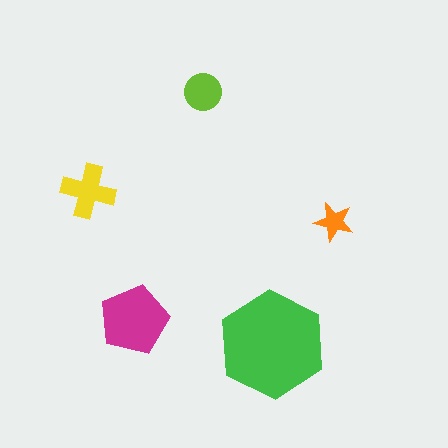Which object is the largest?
The green hexagon.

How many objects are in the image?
There are 5 objects in the image.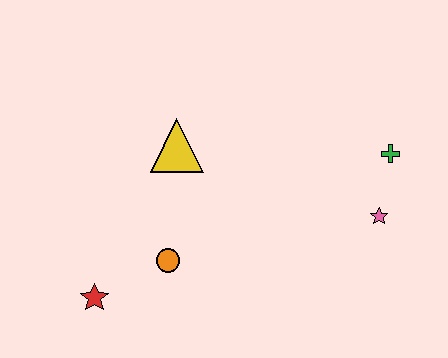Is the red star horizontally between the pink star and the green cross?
No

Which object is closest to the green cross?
The pink star is closest to the green cross.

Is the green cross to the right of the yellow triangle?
Yes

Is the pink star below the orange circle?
No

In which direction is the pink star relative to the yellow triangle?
The pink star is to the right of the yellow triangle.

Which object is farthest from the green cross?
The red star is farthest from the green cross.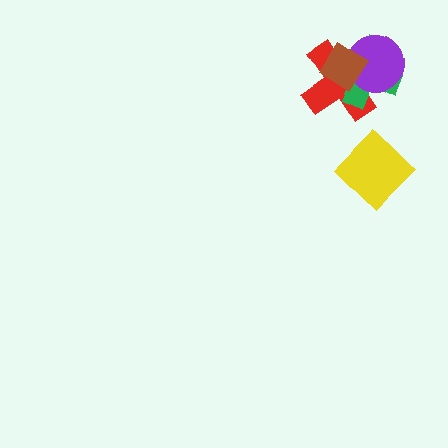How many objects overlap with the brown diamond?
3 objects overlap with the brown diamond.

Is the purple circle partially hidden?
Yes, it is partially covered by another shape.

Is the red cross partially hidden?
Yes, it is partially covered by another shape.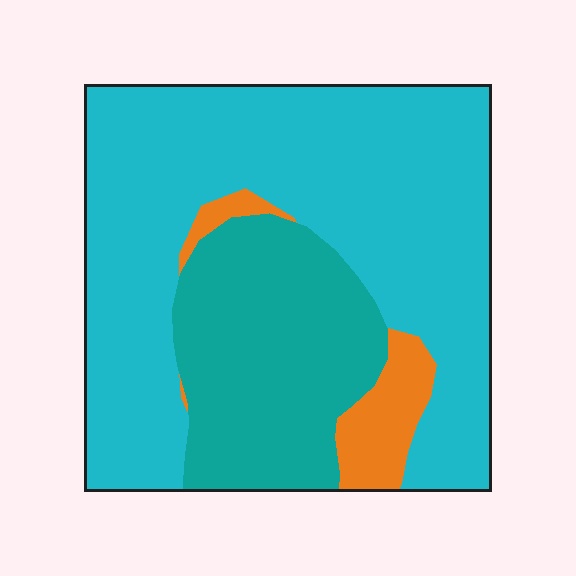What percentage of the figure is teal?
Teal covers around 30% of the figure.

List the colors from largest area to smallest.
From largest to smallest: cyan, teal, orange.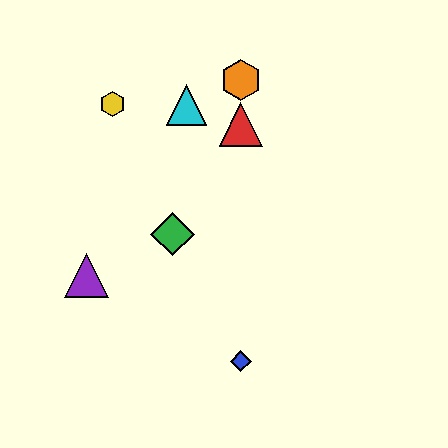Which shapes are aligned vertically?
The red triangle, the blue diamond, the orange hexagon are aligned vertically.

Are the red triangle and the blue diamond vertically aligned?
Yes, both are at x≈241.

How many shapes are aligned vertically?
3 shapes (the red triangle, the blue diamond, the orange hexagon) are aligned vertically.